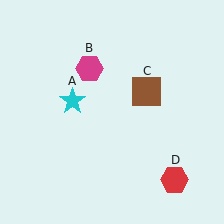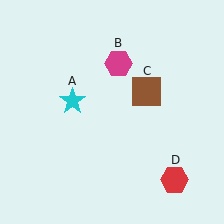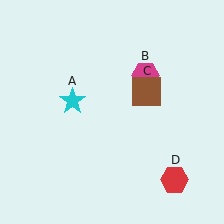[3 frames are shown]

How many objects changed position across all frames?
1 object changed position: magenta hexagon (object B).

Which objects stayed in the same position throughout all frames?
Cyan star (object A) and brown square (object C) and red hexagon (object D) remained stationary.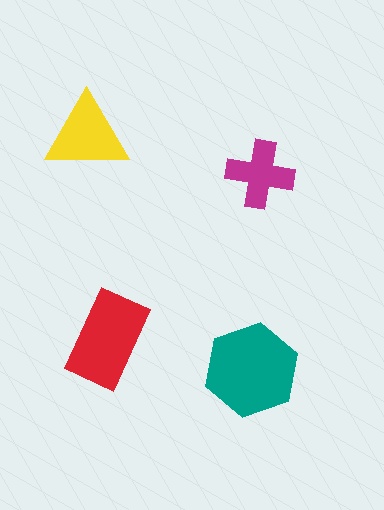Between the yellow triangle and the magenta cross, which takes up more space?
The yellow triangle.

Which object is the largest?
The teal hexagon.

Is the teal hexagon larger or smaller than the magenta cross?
Larger.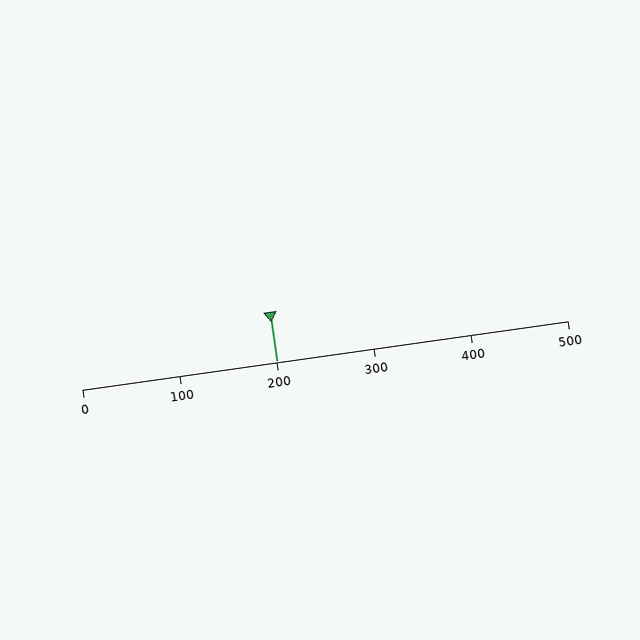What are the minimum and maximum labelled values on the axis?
The axis runs from 0 to 500.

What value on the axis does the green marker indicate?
The marker indicates approximately 200.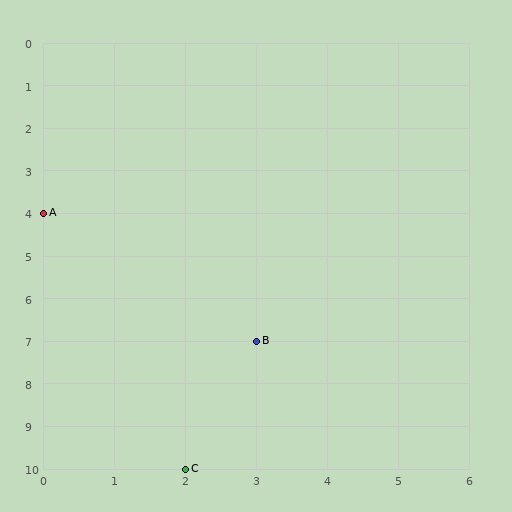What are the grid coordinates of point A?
Point A is at grid coordinates (0, 4).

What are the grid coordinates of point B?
Point B is at grid coordinates (3, 7).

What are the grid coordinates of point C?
Point C is at grid coordinates (2, 10).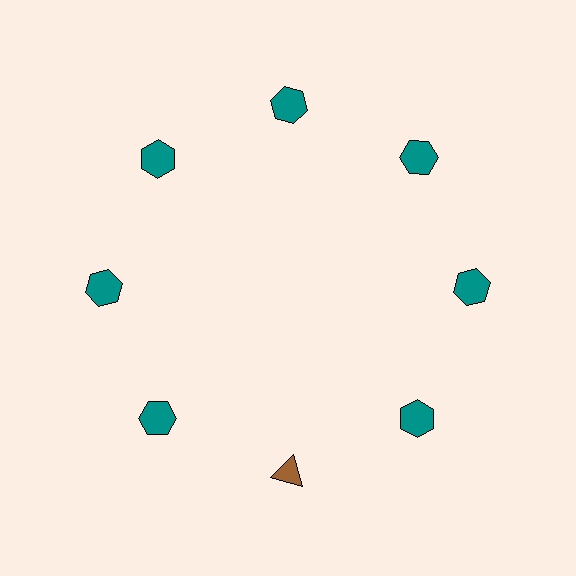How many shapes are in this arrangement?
There are 8 shapes arranged in a ring pattern.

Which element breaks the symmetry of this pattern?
The brown triangle at roughly the 6 o'clock position breaks the symmetry. All other shapes are teal hexagons.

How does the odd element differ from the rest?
It differs in both color (brown instead of teal) and shape (triangle instead of hexagon).